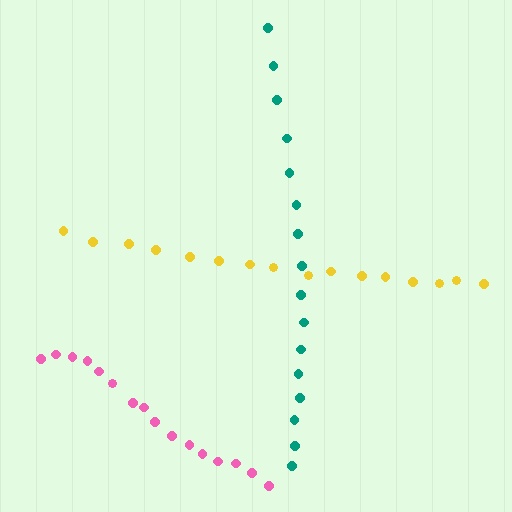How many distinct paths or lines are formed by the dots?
There are 3 distinct paths.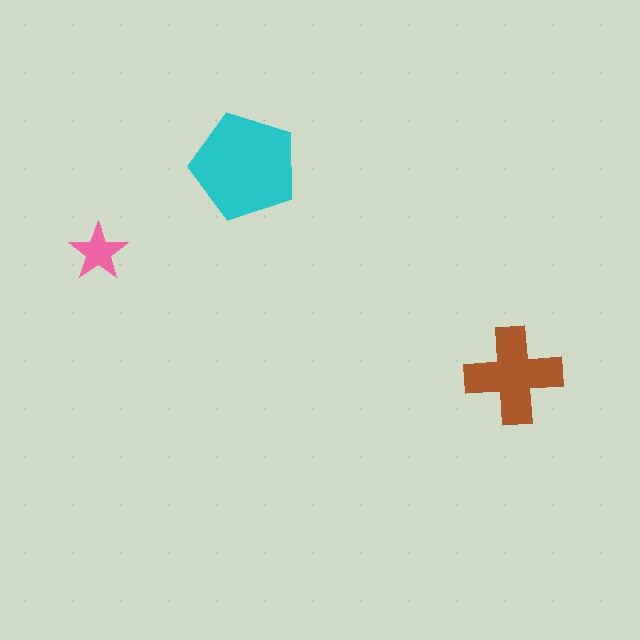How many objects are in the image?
There are 3 objects in the image.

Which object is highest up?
The cyan pentagon is topmost.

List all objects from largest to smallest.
The cyan pentagon, the brown cross, the pink star.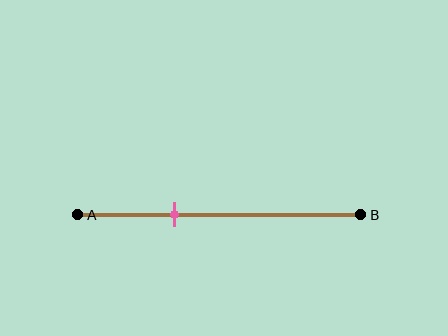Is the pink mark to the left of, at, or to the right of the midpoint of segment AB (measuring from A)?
The pink mark is to the left of the midpoint of segment AB.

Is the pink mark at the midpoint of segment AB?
No, the mark is at about 35% from A, not at the 50% midpoint.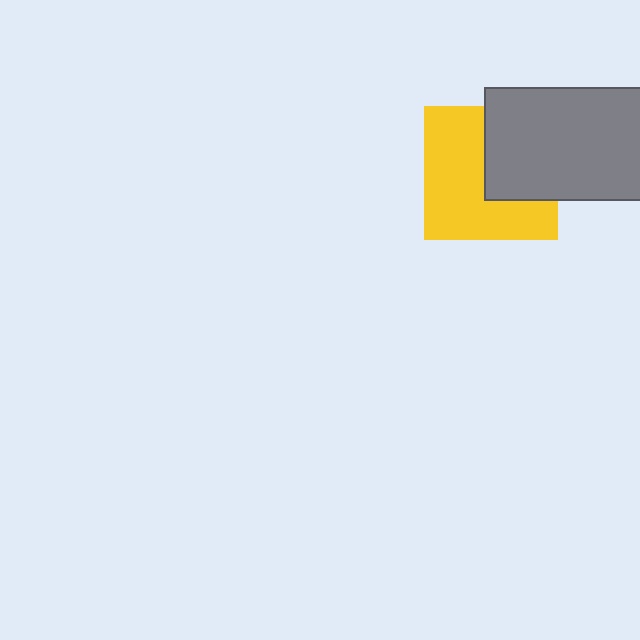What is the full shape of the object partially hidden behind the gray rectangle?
The partially hidden object is a yellow square.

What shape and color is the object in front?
The object in front is a gray rectangle.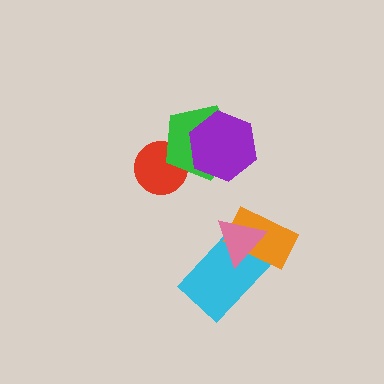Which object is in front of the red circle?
The green pentagon is in front of the red circle.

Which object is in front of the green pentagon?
The purple hexagon is in front of the green pentagon.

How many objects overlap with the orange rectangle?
2 objects overlap with the orange rectangle.